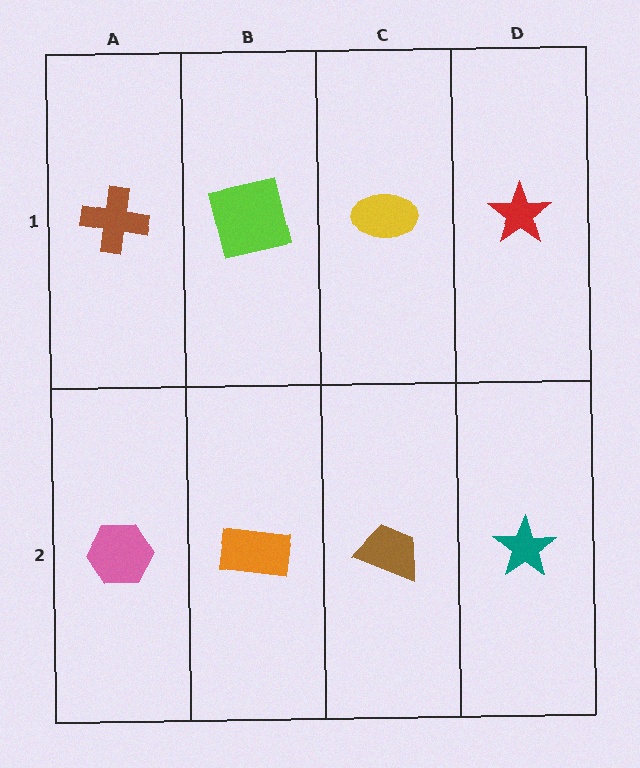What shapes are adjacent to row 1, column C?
A brown trapezoid (row 2, column C), a lime square (row 1, column B), a red star (row 1, column D).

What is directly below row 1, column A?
A pink hexagon.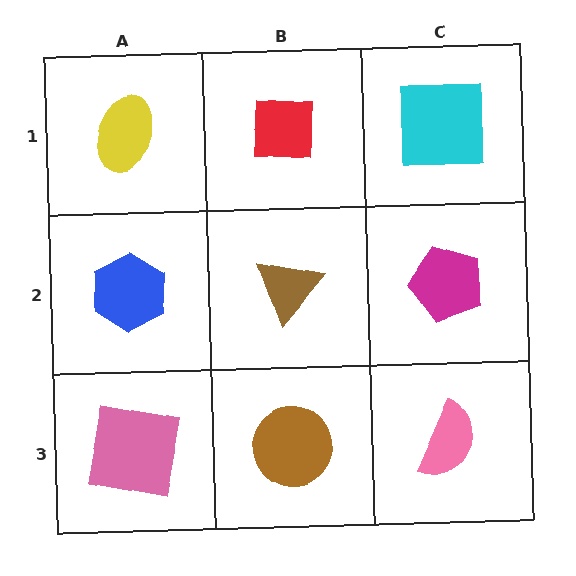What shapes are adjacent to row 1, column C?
A magenta pentagon (row 2, column C), a red square (row 1, column B).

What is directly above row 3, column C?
A magenta pentagon.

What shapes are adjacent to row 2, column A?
A yellow ellipse (row 1, column A), a pink square (row 3, column A), a brown triangle (row 2, column B).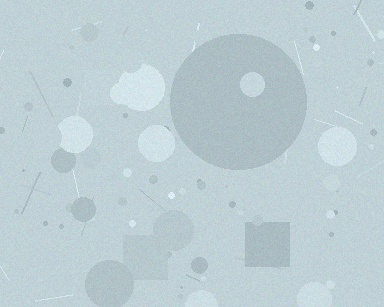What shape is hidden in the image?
A circle is hidden in the image.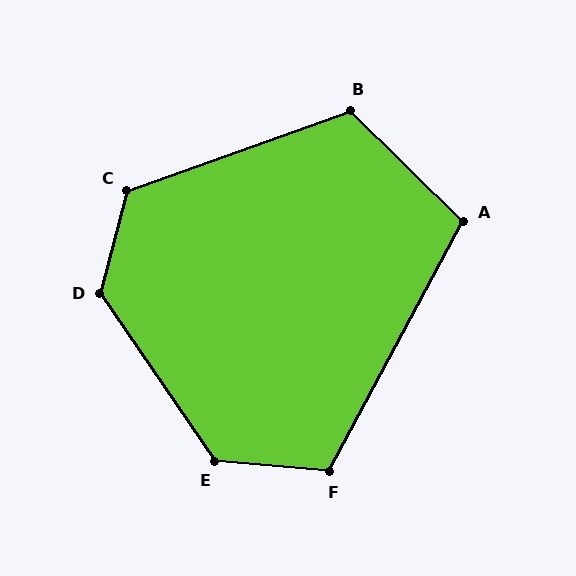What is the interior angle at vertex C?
Approximately 124 degrees (obtuse).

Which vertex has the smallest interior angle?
A, at approximately 106 degrees.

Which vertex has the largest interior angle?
D, at approximately 131 degrees.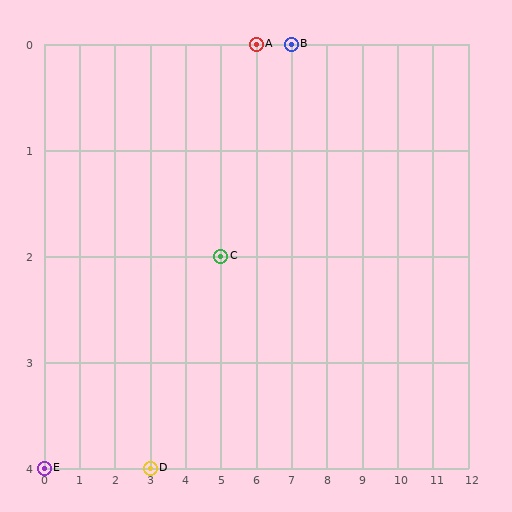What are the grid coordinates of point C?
Point C is at grid coordinates (5, 2).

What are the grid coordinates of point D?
Point D is at grid coordinates (3, 4).